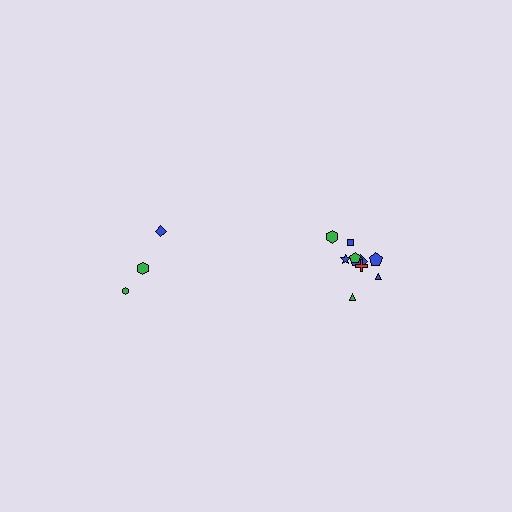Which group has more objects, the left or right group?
The right group.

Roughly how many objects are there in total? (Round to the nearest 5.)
Roughly 15 objects in total.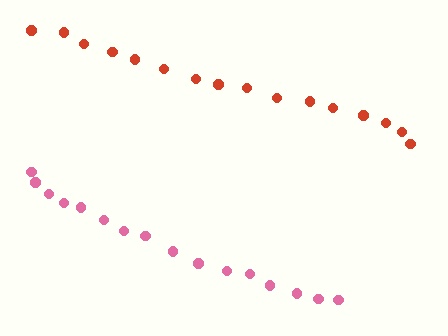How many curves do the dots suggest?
There are 2 distinct paths.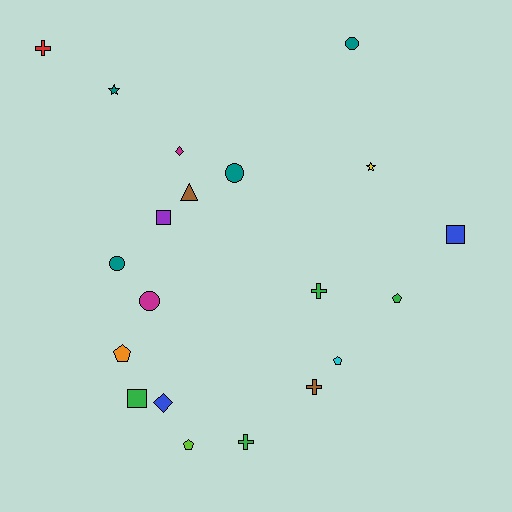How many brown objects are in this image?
There are 2 brown objects.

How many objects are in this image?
There are 20 objects.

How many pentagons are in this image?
There are 4 pentagons.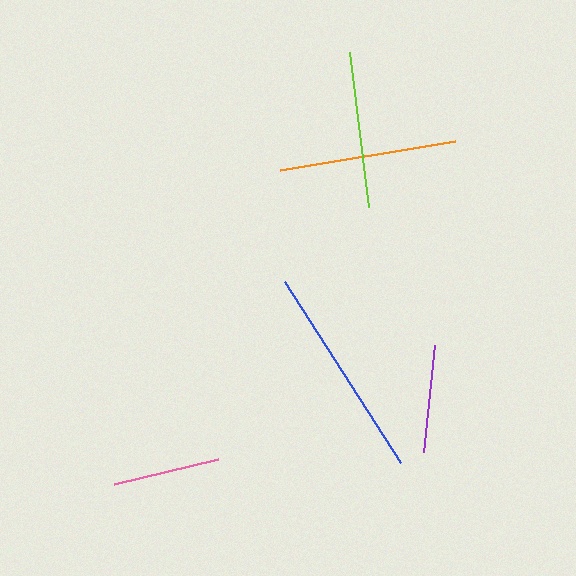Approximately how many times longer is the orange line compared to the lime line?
The orange line is approximately 1.1 times the length of the lime line.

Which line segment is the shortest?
The pink line is the shortest at approximately 106 pixels.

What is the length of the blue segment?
The blue segment is approximately 214 pixels long.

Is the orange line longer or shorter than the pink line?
The orange line is longer than the pink line.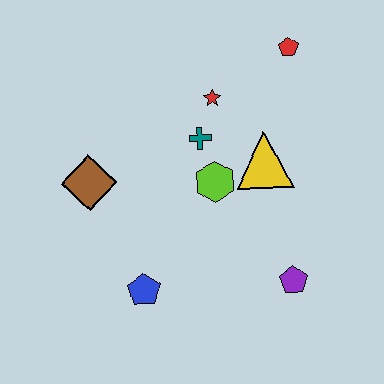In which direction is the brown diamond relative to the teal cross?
The brown diamond is to the left of the teal cross.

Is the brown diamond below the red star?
Yes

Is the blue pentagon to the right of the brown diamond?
Yes